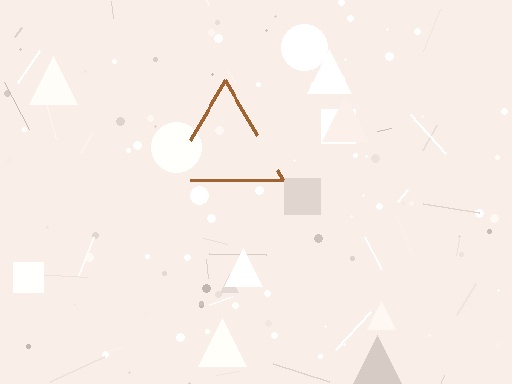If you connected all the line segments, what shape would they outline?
They would outline a triangle.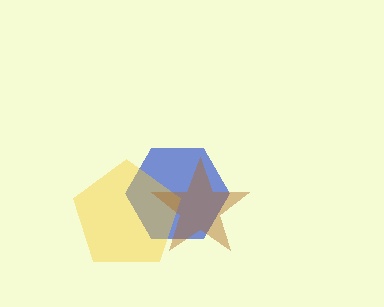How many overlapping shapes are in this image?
There are 3 overlapping shapes in the image.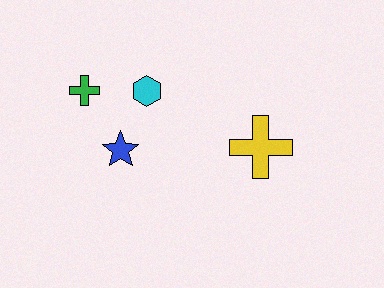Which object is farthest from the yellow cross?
The green cross is farthest from the yellow cross.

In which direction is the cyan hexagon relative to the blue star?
The cyan hexagon is above the blue star.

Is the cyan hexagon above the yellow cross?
Yes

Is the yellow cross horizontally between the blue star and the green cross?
No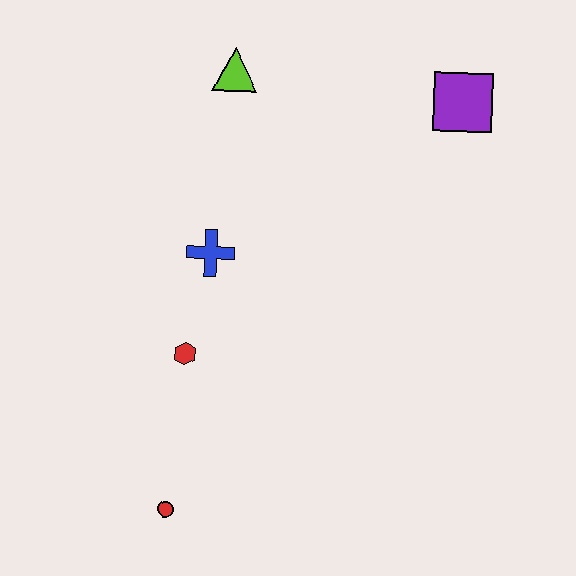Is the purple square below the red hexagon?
No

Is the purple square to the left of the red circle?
No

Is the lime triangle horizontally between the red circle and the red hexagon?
No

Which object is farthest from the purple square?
The red circle is farthest from the purple square.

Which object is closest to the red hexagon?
The blue cross is closest to the red hexagon.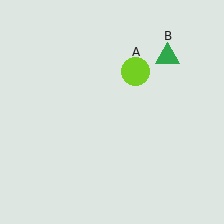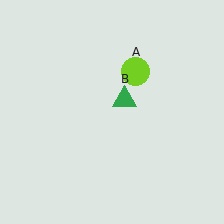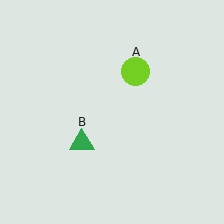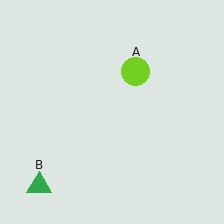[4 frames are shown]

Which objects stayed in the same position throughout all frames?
Lime circle (object A) remained stationary.